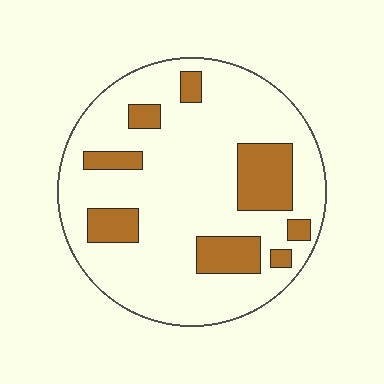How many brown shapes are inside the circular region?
8.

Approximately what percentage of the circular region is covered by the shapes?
Approximately 20%.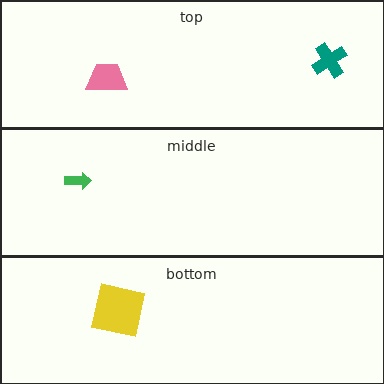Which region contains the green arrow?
The middle region.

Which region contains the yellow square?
The bottom region.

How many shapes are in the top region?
2.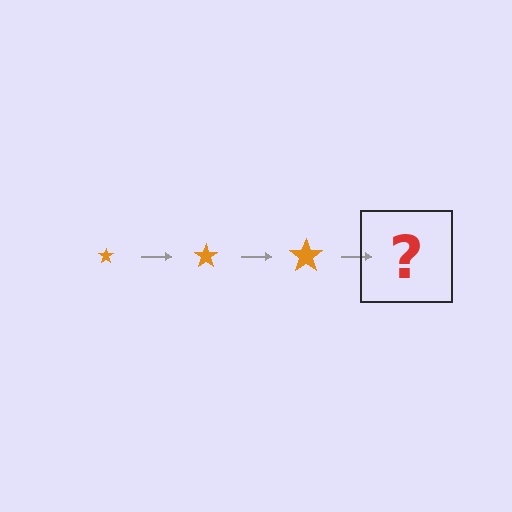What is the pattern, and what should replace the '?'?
The pattern is that the star gets progressively larger each step. The '?' should be an orange star, larger than the previous one.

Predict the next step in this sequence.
The next step is an orange star, larger than the previous one.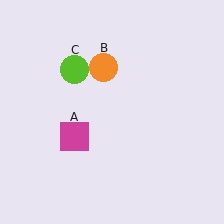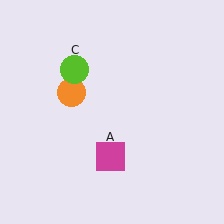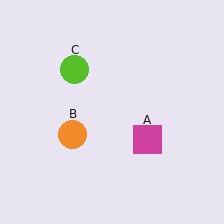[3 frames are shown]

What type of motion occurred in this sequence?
The magenta square (object A), orange circle (object B) rotated counterclockwise around the center of the scene.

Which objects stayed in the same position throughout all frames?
Lime circle (object C) remained stationary.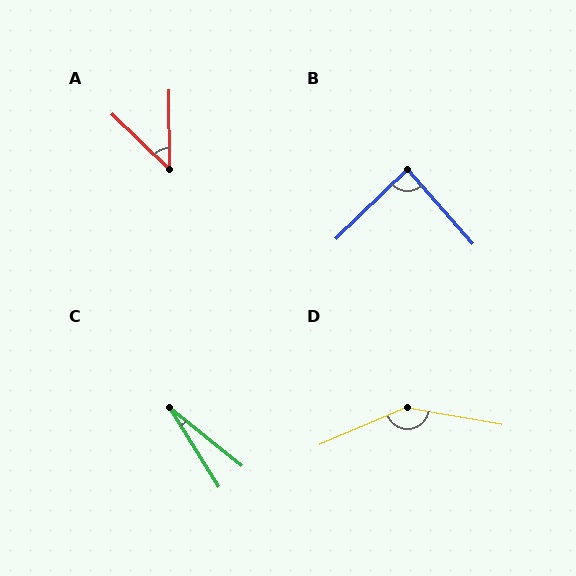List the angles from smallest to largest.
C (19°), A (46°), B (87°), D (147°).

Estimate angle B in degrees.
Approximately 87 degrees.